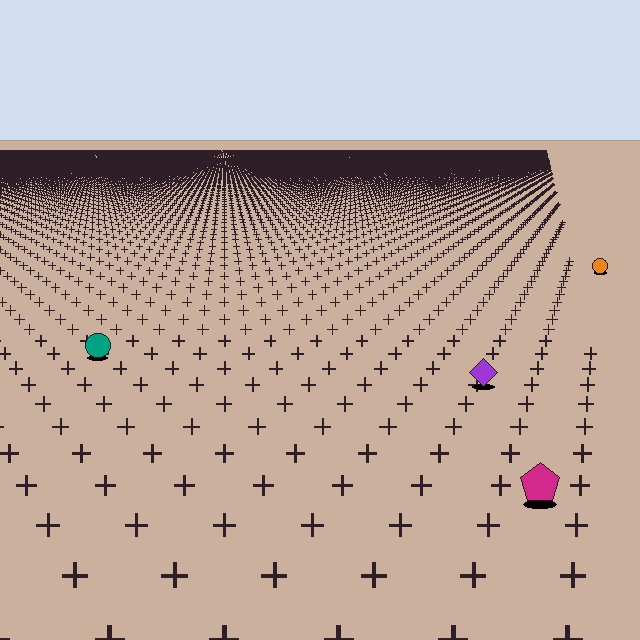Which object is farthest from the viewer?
The orange circle is farthest from the viewer. It appears smaller and the ground texture around it is denser.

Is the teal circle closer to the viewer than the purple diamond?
No. The purple diamond is closer — you can tell from the texture gradient: the ground texture is coarser near it.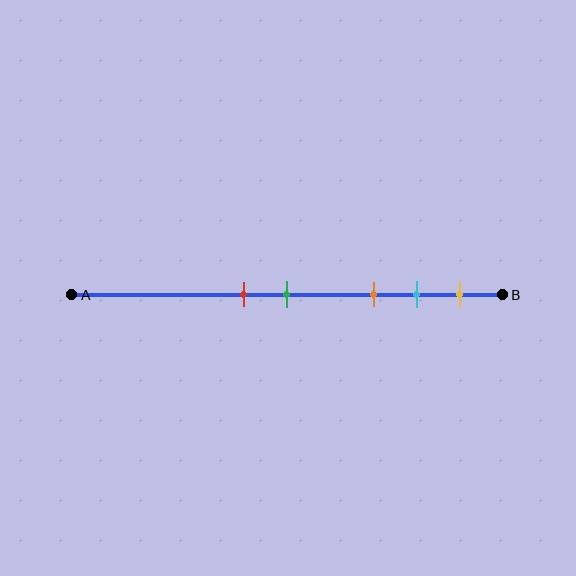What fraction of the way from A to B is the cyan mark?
The cyan mark is approximately 80% (0.8) of the way from A to B.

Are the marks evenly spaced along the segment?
No, the marks are not evenly spaced.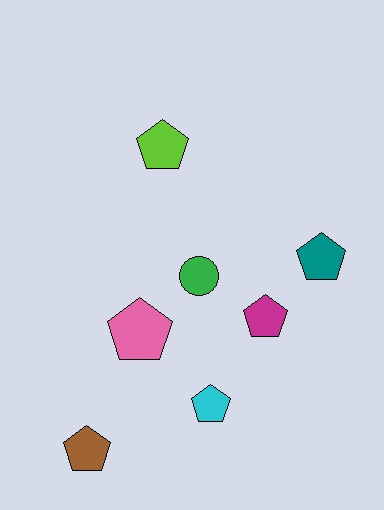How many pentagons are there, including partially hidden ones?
There are 6 pentagons.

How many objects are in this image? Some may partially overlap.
There are 7 objects.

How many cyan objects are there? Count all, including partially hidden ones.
There is 1 cyan object.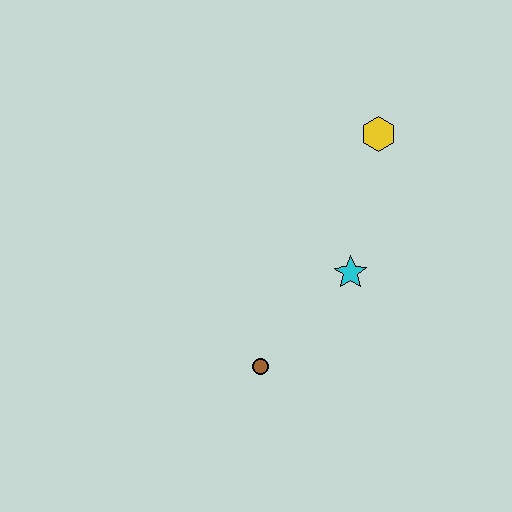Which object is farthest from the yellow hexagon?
The brown circle is farthest from the yellow hexagon.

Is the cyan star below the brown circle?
No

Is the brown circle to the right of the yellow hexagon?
No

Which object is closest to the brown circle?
The cyan star is closest to the brown circle.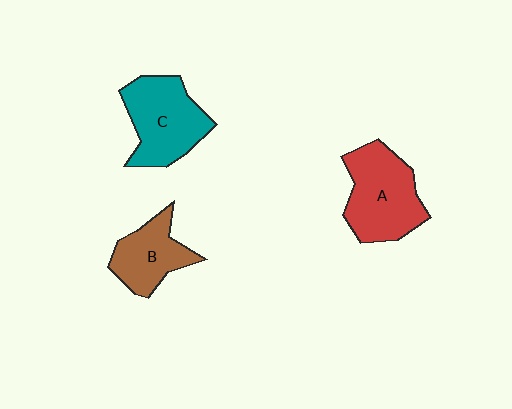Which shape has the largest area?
Shape A (red).